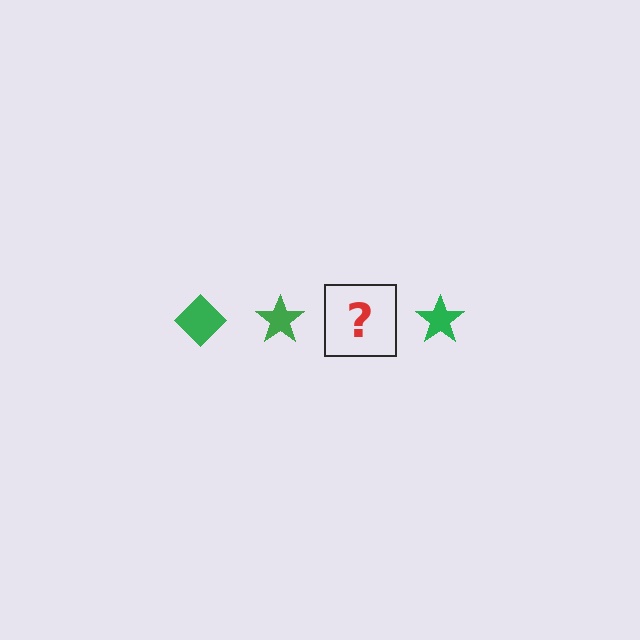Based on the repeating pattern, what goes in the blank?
The blank should be a green diamond.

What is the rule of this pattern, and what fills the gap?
The rule is that the pattern cycles through diamond, star shapes in green. The gap should be filled with a green diamond.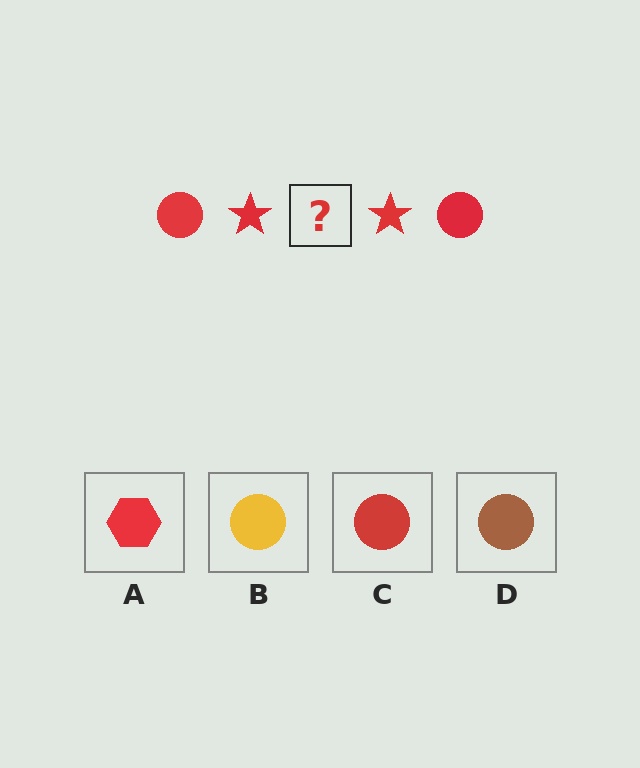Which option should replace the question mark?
Option C.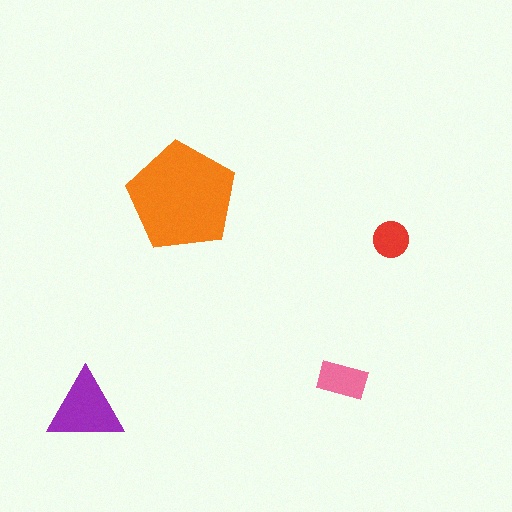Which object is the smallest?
The red circle.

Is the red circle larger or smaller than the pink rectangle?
Smaller.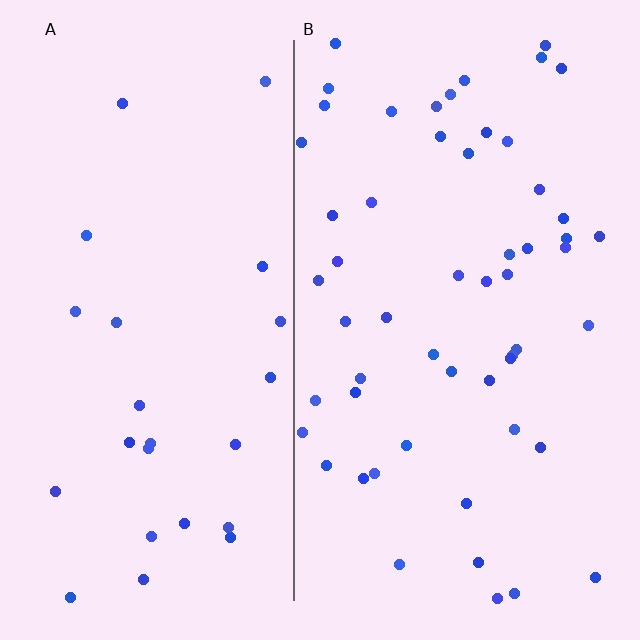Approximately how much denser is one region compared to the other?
Approximately 2.2× — region B over region A.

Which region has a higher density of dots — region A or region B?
B (the right).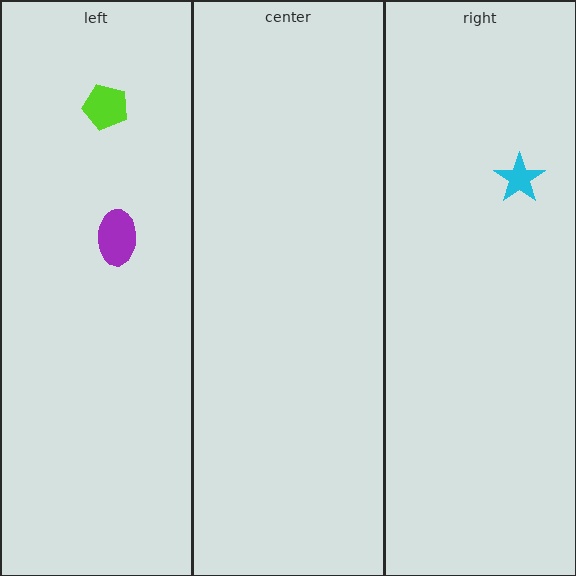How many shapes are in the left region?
2.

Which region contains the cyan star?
The right region.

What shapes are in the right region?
The cyan star.